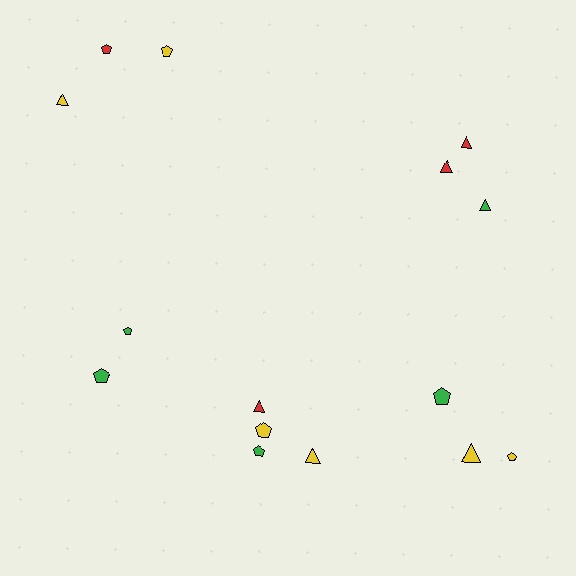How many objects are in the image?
There are 15 objects.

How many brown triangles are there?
There are no brown triangles.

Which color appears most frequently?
Yellow, with 6 objects.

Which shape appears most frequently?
Pentagon, with 8 objects.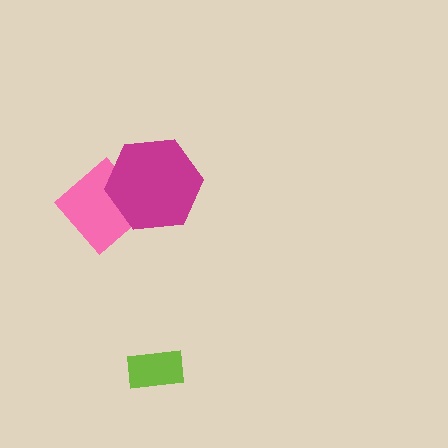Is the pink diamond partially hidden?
Yes, it is partially covered by another shape.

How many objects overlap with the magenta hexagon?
1 object overlaps with the magenta hexagon.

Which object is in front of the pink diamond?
The magenta hexagon is in front of the pink diamond.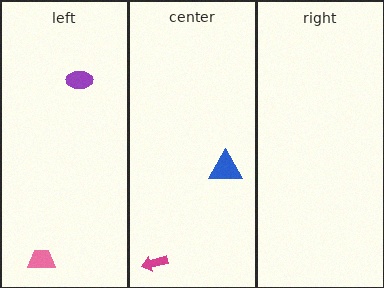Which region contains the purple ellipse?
The left region.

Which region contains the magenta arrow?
The center region.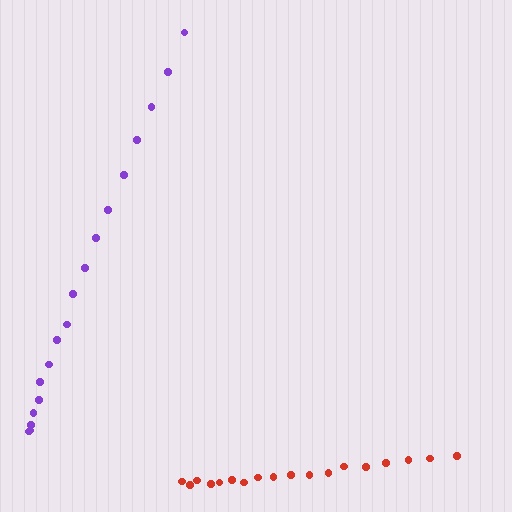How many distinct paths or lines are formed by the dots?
There are 2 distinct paths.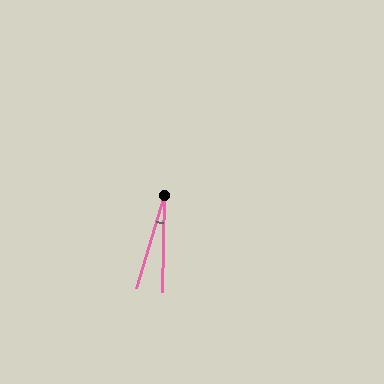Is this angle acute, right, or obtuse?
It is acute.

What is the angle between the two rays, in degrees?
Approximately 16 degrees.